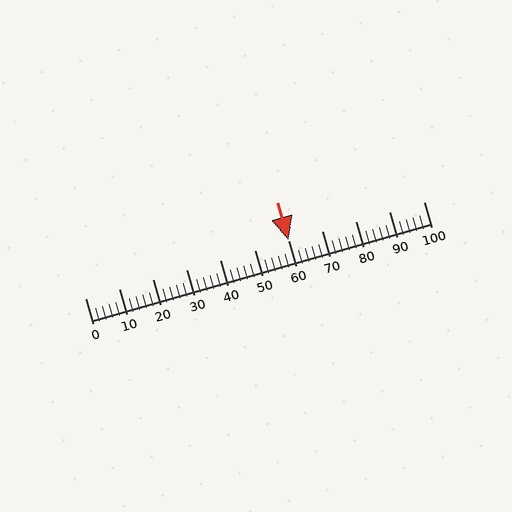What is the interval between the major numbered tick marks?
The major tick marks are spaced 10 units apart.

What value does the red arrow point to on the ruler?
The red arrow points to approximately 60.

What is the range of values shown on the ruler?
The ruler shows values from 0 to 100.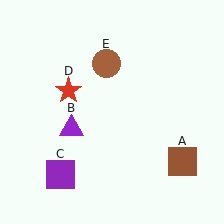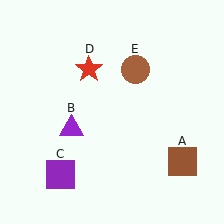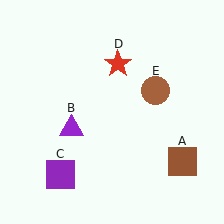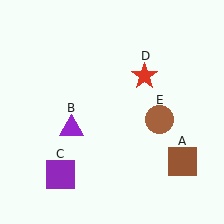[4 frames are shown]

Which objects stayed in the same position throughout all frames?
Brown square (object A) and purple triangle (object B) and purple square (object C) remained stationary.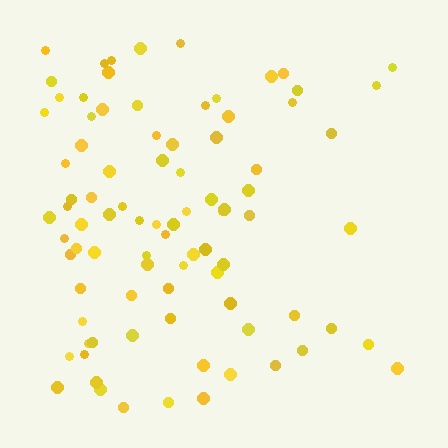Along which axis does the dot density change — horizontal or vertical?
Horizontal.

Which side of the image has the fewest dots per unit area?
The right.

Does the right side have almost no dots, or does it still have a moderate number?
Still a moderate number, just noticeably fewer than the left.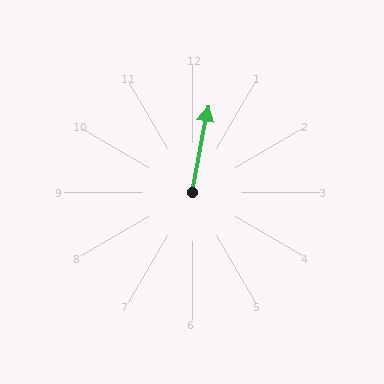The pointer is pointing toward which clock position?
Roughly 12 o'clock.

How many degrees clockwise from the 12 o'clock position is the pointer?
Approximately 11 degrees.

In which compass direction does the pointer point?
North.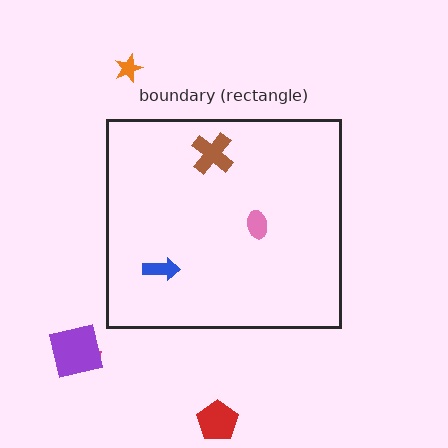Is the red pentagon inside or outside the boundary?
Outside.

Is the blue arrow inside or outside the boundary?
Inside.